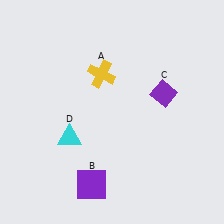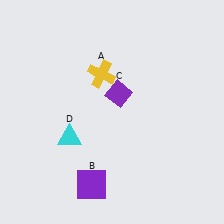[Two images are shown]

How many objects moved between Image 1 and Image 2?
1 object moved between the two images.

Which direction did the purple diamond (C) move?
The purple diamond (C) moved left.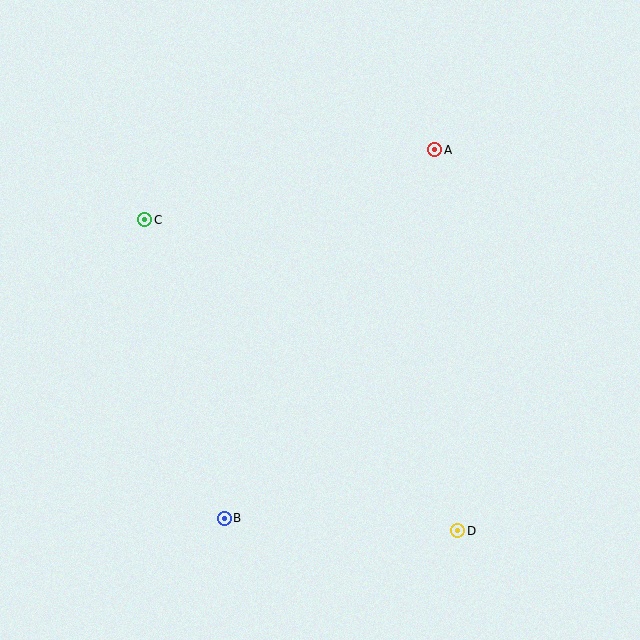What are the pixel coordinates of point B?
Point B is at (224, 518).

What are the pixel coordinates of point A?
Point A is at (435, 150).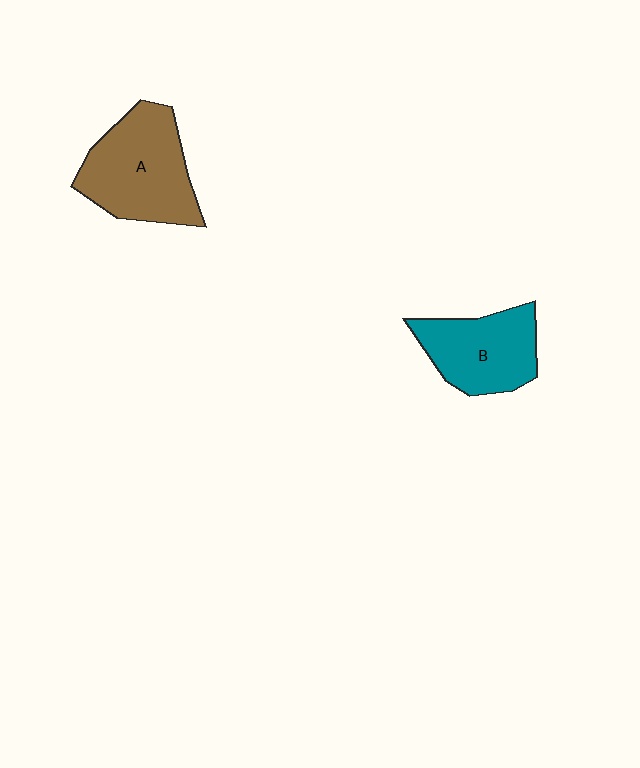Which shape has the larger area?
Shape A (brown).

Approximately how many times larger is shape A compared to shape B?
Approximately 1.3 times.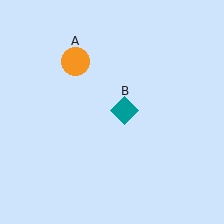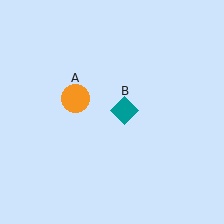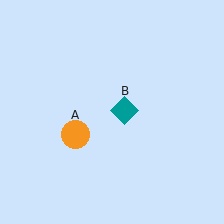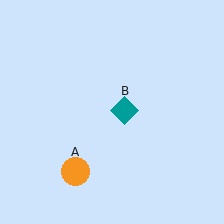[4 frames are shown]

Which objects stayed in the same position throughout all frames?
Teal diamond (object B) remained stationary.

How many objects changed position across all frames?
1 object changed position: orange circle (object A).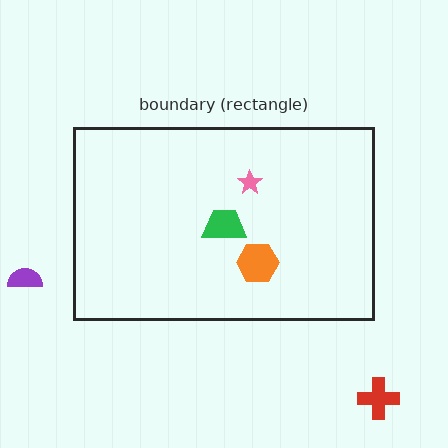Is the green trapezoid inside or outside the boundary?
Inside.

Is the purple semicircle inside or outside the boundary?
Outside.